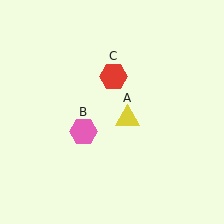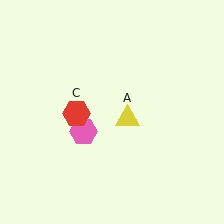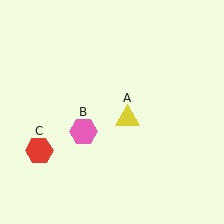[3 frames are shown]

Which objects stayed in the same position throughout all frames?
Yellow triangle (object A) and pink hexagon (object B) remained stationary.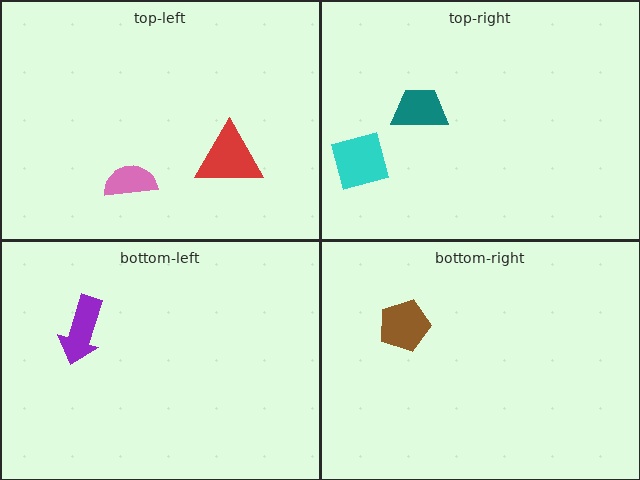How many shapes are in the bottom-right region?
1.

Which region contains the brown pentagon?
The bottom-right region.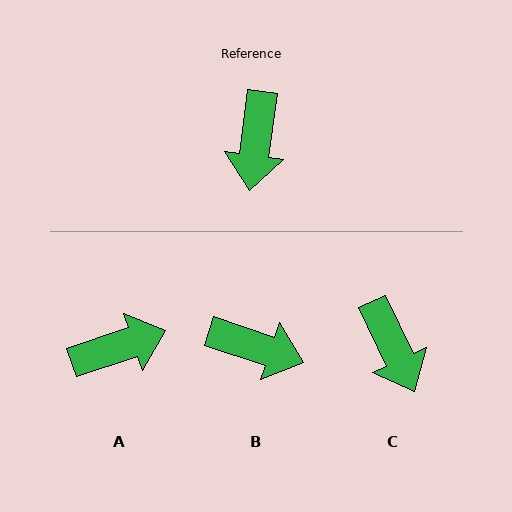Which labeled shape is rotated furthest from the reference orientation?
A, about 116 degrees away.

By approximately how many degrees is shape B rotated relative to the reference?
Approximately 79 degrees counter-clockwise.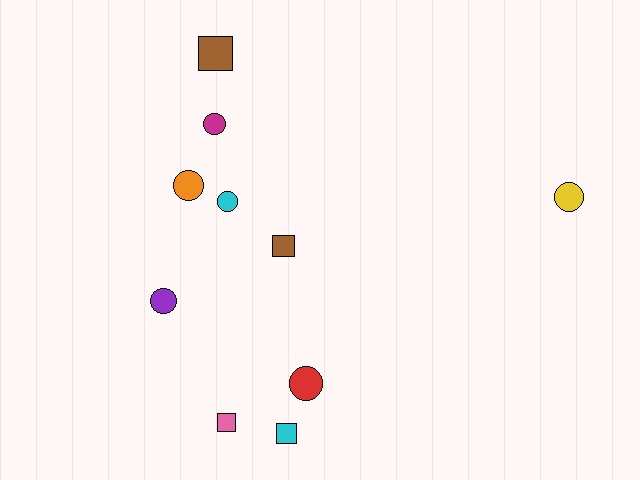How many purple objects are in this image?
There is 1 purple object.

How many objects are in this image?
There are 10 objects.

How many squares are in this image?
There are 4 squares.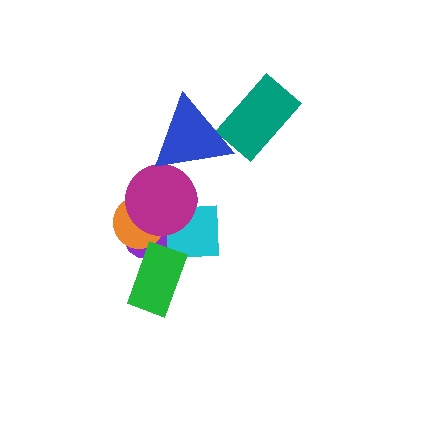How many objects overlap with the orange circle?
2 objects overlap with the orange circle.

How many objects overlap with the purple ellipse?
4 objects overlap with the purple ellipse.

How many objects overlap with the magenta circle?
4 objects overlap with the magenta circle.